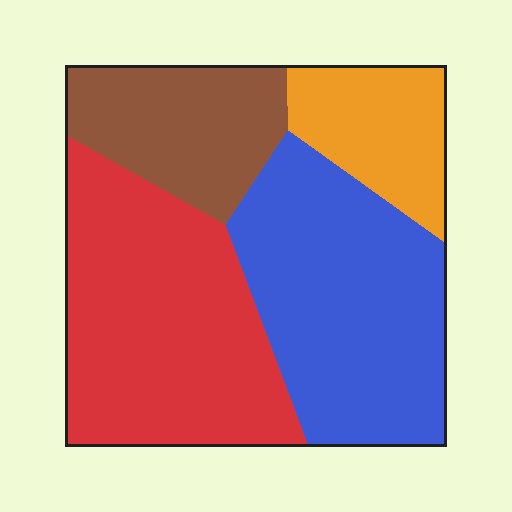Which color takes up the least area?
Orange, at roughly 15%.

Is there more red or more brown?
Red.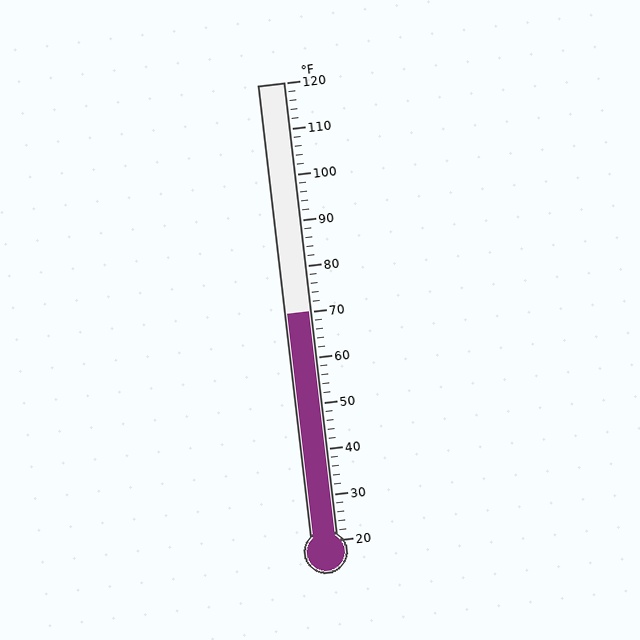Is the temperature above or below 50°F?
The temperature is above 50°F.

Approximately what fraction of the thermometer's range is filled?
The thermometer is filled to approximately 50% of its range.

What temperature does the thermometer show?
The thermometer shows approximately 70°F.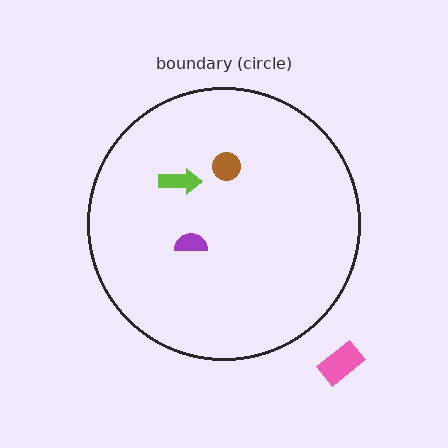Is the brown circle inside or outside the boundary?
Inside.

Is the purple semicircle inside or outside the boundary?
Inside.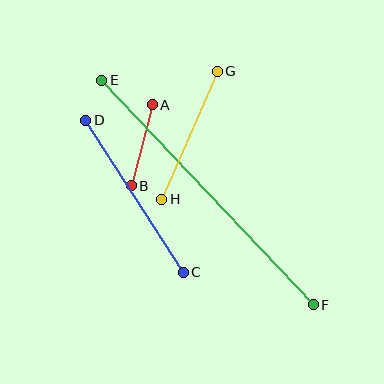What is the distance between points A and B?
The distance is approximately 84 pixels.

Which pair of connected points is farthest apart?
Points E and F are farthest apart.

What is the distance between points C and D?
The distance is approximately 181 pixels.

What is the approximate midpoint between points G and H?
The midpoint is at approximately (190, 135) pixels.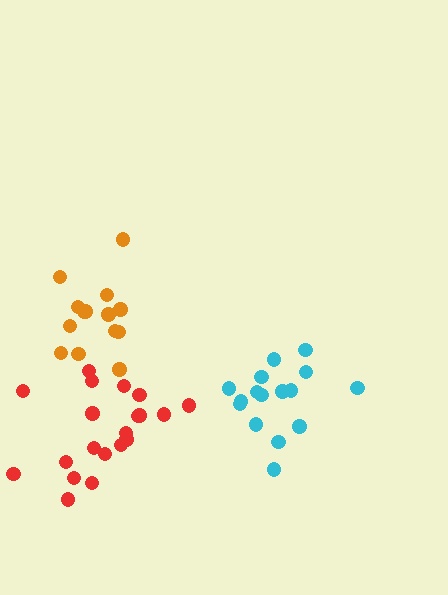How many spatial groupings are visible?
There are 3 spatial groupings.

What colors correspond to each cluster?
The clusters are colored: orange, cyan, red.